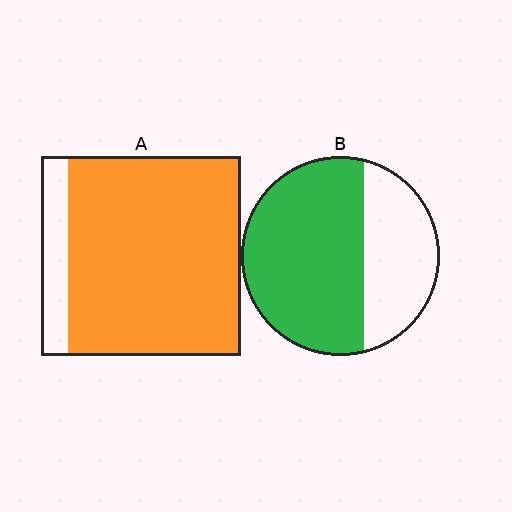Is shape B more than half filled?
Yes.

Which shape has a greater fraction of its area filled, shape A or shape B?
Shape A.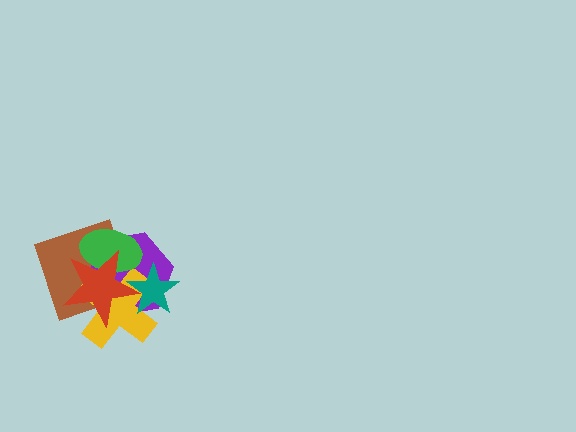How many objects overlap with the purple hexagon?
5 objects overlap with the purple hexagon.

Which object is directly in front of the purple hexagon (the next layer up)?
The yellow cross is directly in front of the purple hexagon.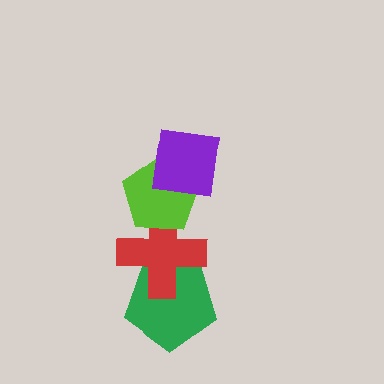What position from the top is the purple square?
The purple square is 1st from the top.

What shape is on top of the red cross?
The lime pentagon is on top of the red cross.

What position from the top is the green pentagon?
The green pentagon is 4th from the top.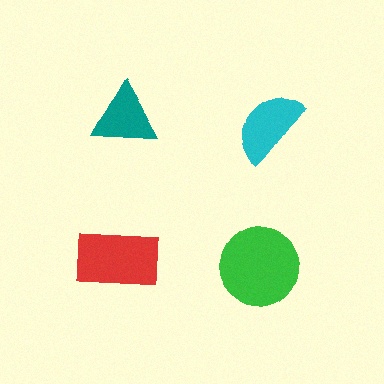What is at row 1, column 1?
A teal triangle.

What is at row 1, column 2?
A cyan semicircle.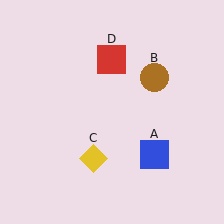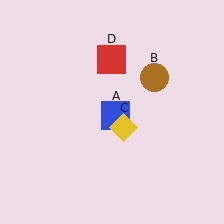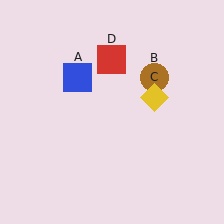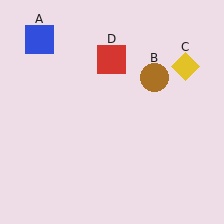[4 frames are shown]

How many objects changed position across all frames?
2 objects changed position: blue square (object A), yellow diamond (object C).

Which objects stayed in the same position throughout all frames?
Brown circle (object B) and red square (object D) remained stationary.